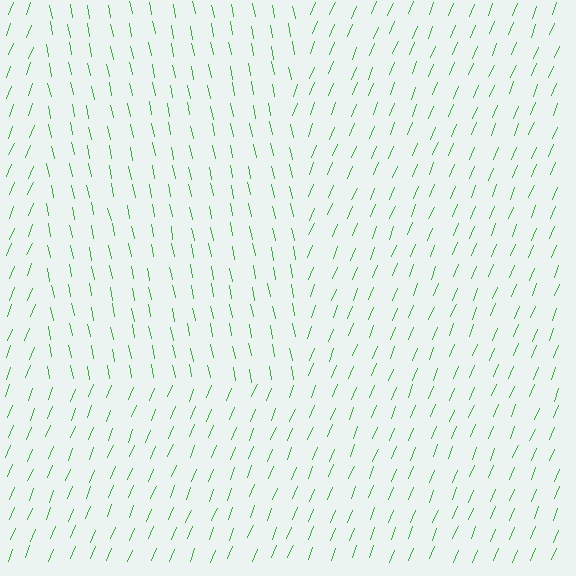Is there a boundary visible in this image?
Yes, there is a texture boundary formed by a change in line orientation.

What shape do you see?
I see a rectangle.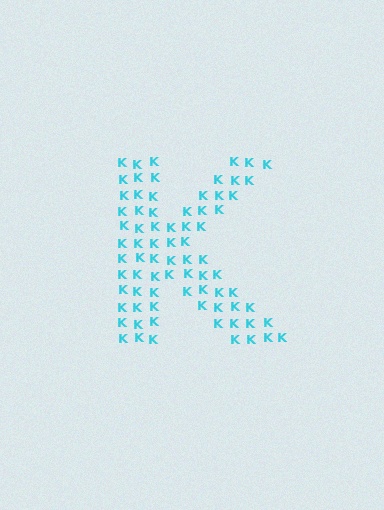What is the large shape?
The large shape is the letter K.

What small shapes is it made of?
It is made of small letter K's.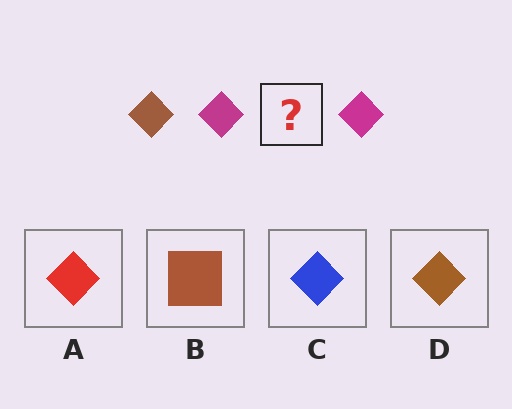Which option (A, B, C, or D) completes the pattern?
D.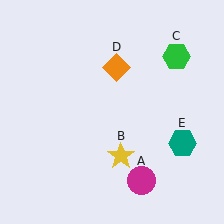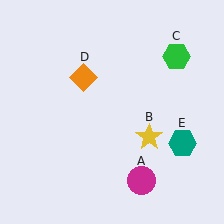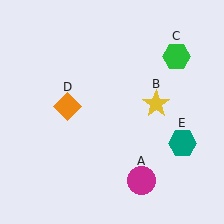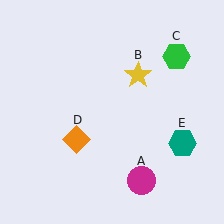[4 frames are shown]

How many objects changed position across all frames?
2 objects changed position: yellow star (object B), orange diamond (object D).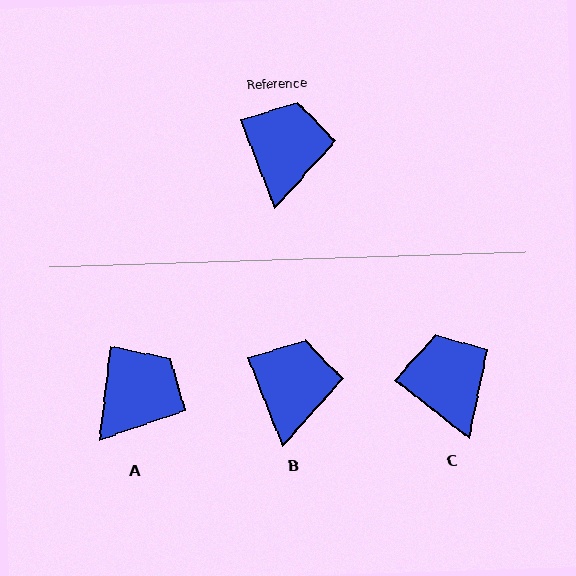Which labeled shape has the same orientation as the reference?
B.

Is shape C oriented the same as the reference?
No, it is off by about 31 degrees.